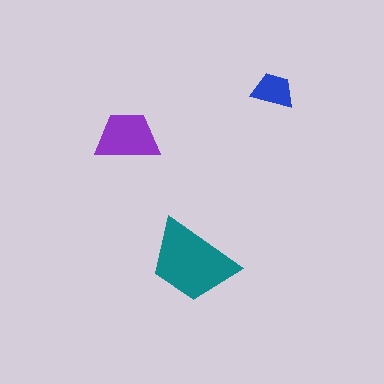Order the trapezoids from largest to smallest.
the teal one, the purple one, the blue one.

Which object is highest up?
The blue trapezoid is topmost.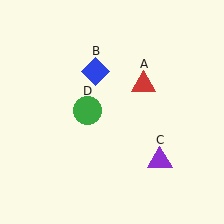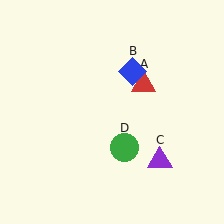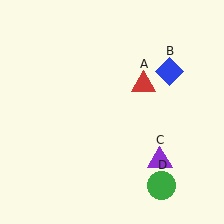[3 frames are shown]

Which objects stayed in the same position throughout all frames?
Red triangle (object A) and purple triangle (object C) remained stationary.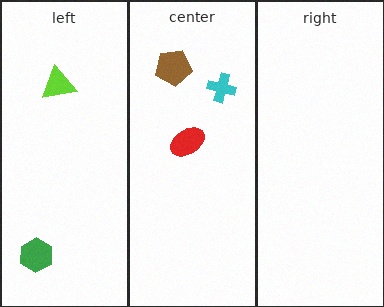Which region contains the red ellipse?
The center region.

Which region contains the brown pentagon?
The center region.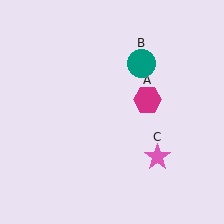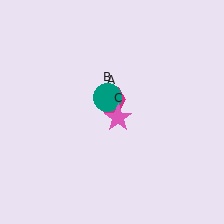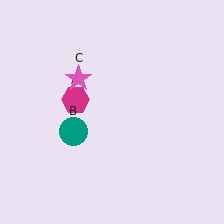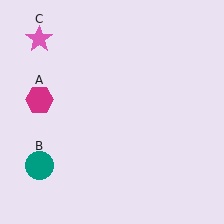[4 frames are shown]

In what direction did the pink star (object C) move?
The pink star (object C) moved up and to the left.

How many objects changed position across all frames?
3 objects changed position: magenta hexagon (object A), teal circle (object B), pink star (object C).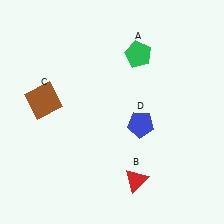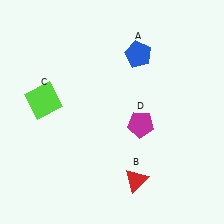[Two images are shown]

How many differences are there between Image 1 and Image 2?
There are 3 differences between the two images.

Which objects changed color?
A changed from green to blue. C changed from brown to lime. D changed from blue to magenta.